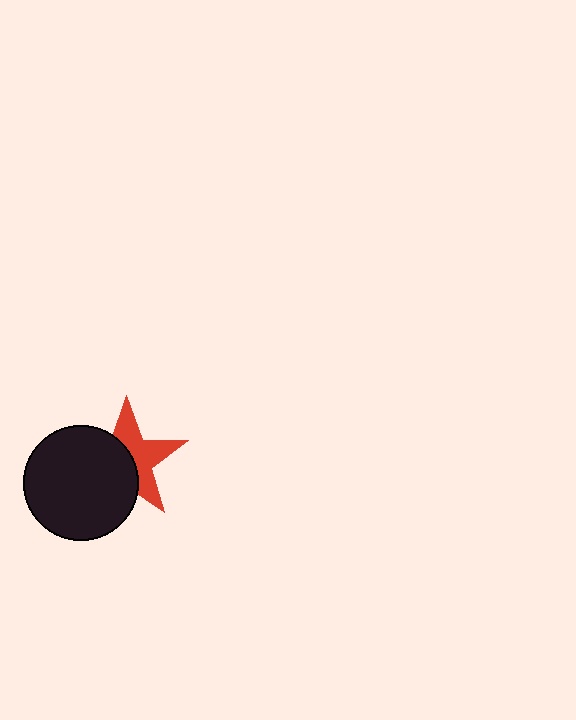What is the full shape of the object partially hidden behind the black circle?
The partially hidden object is a red star.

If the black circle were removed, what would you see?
You would see the complete red star.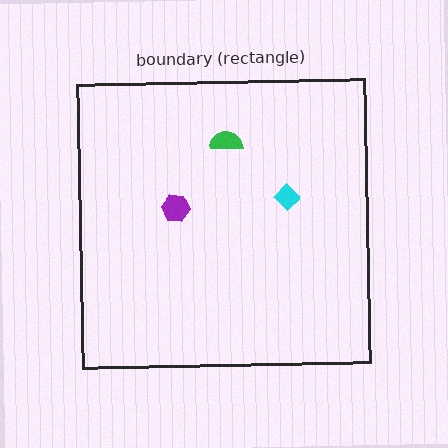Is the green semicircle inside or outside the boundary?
Inside.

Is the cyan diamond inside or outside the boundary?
Inside.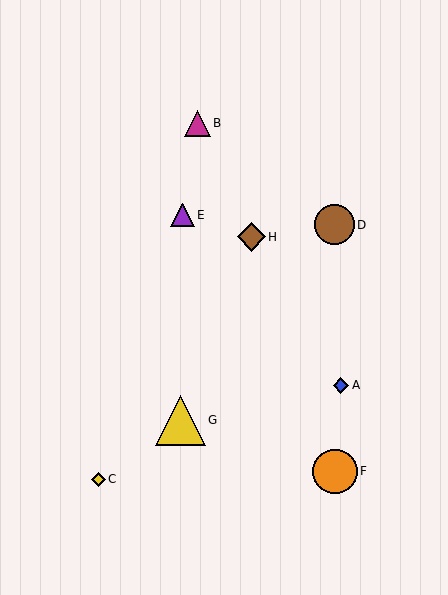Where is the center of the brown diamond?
The center of the brown diamond is at (251, 237).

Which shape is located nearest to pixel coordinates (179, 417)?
The yellow triangle (labeled G) at (180, 420) is nearest to that location.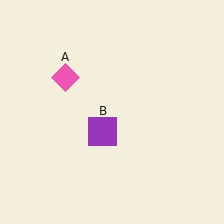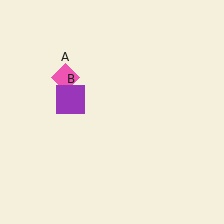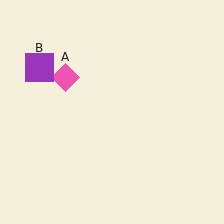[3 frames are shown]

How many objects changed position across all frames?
1 object changed position: purple square (object B).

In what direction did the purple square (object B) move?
The purple square (object B) moved up and to the left.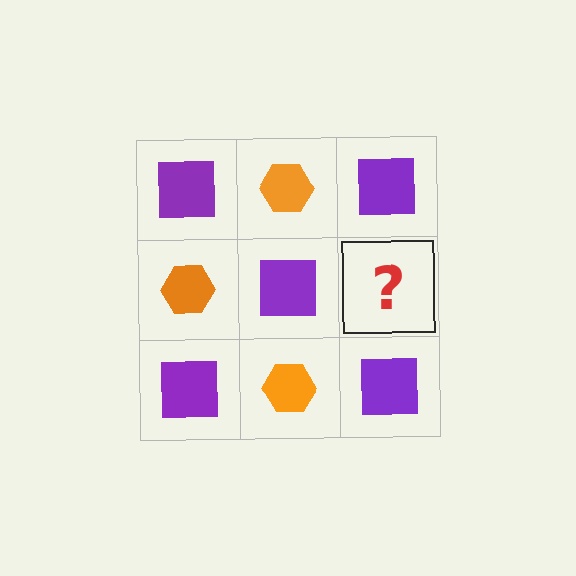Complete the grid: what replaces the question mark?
The question mark should be replaced with an orange hexagon.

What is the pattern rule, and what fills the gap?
The rule is that it alternates purple square and orange hexagon in a checkerboard pattern. The gap should be filled with an orange hexagon.